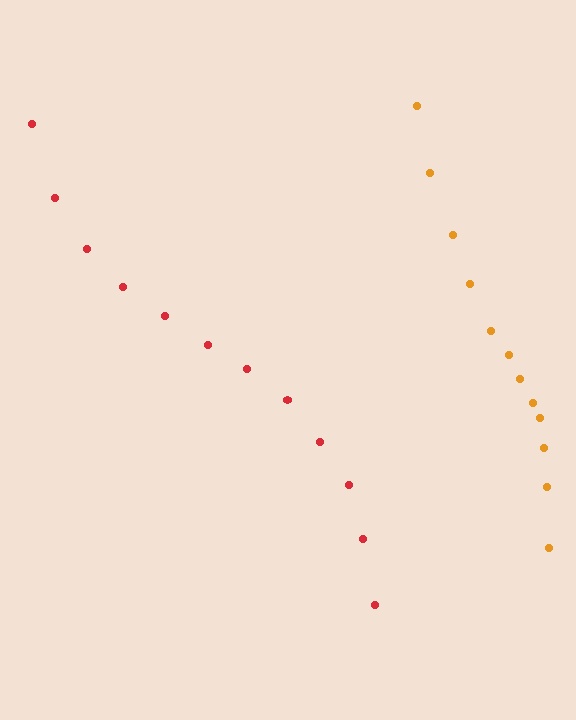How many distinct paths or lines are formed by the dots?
There are 2 distinct paths.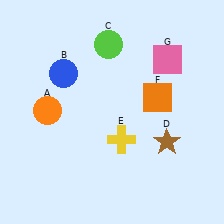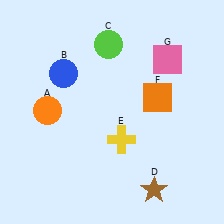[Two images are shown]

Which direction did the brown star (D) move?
The brown star (D) moved down.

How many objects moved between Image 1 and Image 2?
1 object moved between the two images.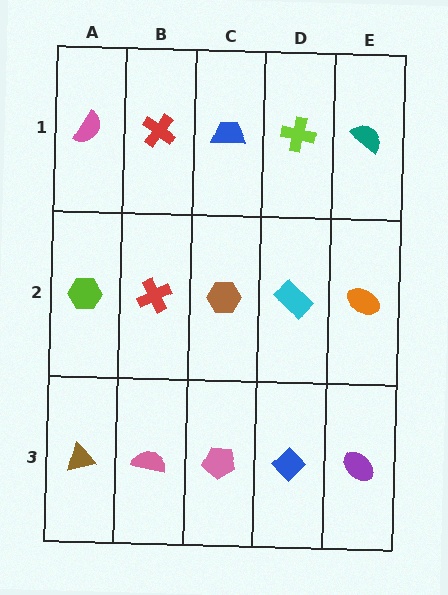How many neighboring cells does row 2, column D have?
4.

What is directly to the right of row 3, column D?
A purple ellipse.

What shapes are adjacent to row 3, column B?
A red cross (row 2, column B), a brown triangle (row 3, column A), a pink pentagon (row 3, column C).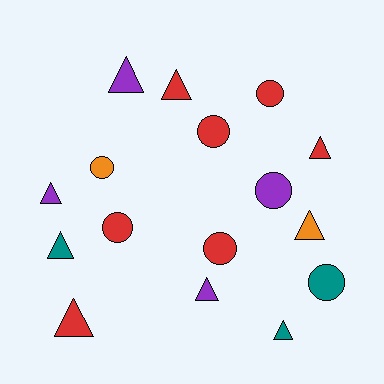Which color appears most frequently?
Red, with 7 objects.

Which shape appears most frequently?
Triangle, with 9 objects.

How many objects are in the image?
There are 16 objects.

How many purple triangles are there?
There are 3 purple triangles.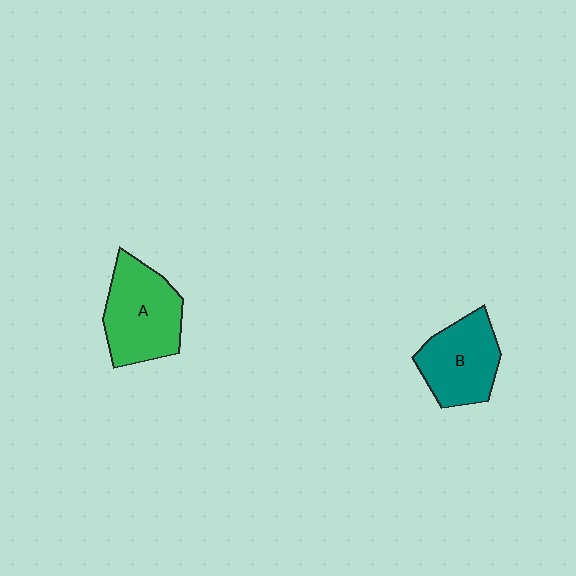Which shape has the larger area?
Shape A (green).